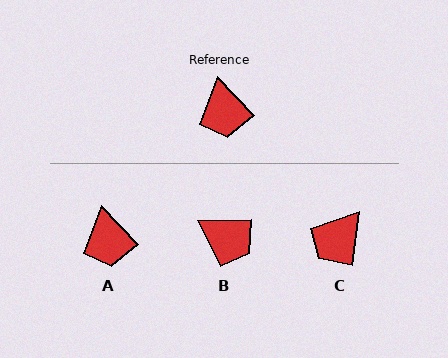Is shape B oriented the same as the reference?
No, it is off by about 48 degrees.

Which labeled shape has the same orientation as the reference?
A.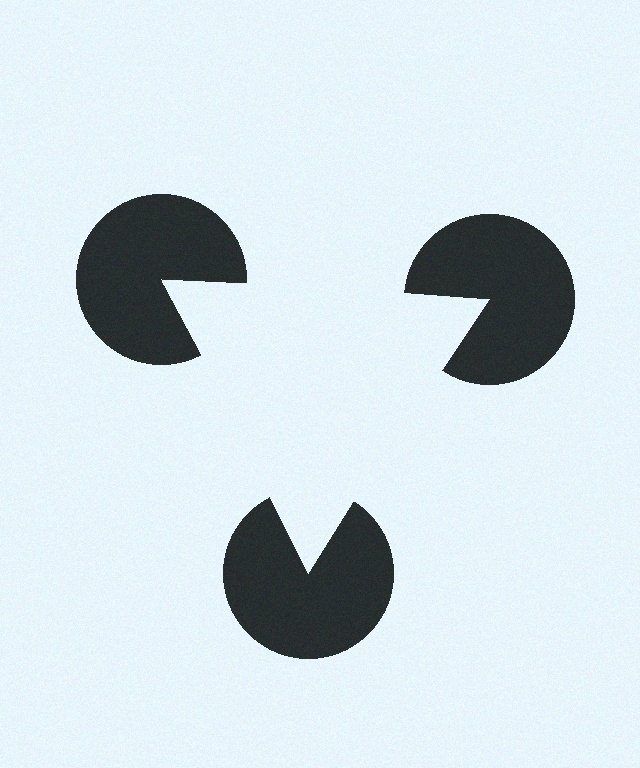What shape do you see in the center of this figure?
An illusory triangle — its edges are inferred from the aligned wedge cuts in the pac-man discs, not physically drawn.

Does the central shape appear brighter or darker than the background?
It typically appears slightly brighter than the background, even though no actual brightness change is drawn.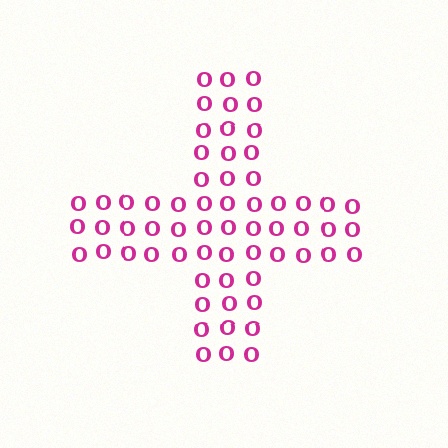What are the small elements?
The small elements are letter O's.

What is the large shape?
The large shape is a cross.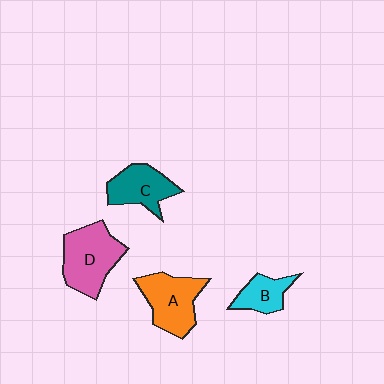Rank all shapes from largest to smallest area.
From largest to smallest: D (pink), A (orange), C (teal), B (cyan).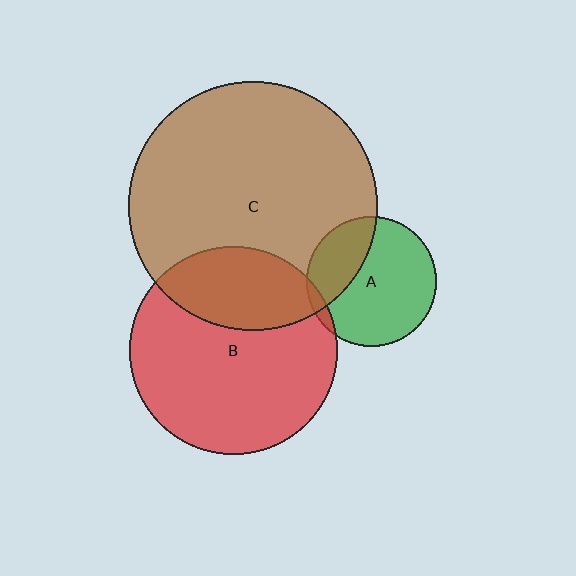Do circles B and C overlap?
Yes.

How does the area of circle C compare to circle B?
Approximately 1.4 times.